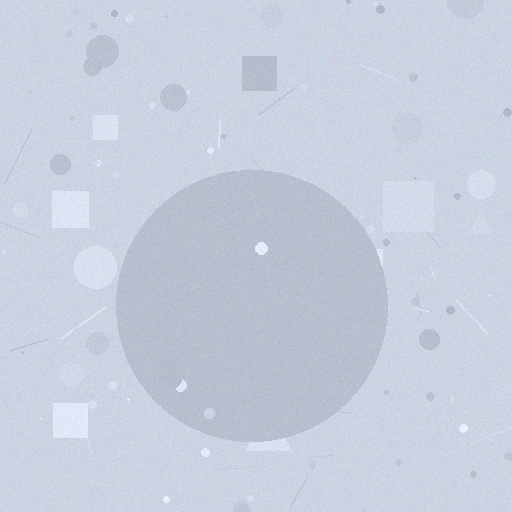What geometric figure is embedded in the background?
A circle is embedded in the background.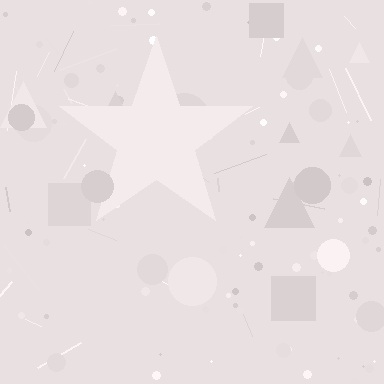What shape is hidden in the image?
A star is hidden in the image.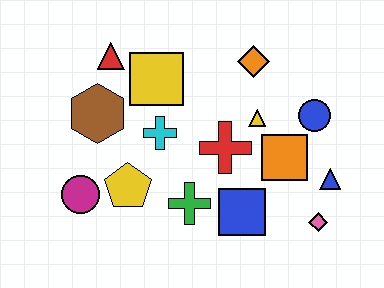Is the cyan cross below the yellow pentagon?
No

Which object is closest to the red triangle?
The yellow square is closest to the red triangle.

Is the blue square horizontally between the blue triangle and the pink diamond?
No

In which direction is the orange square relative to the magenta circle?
The orange square is to the right of the magenta circle.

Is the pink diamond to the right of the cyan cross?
Yes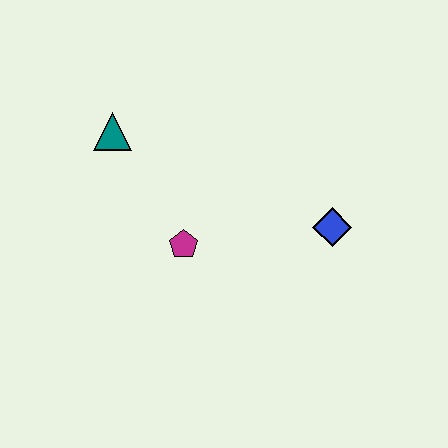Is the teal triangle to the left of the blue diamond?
Yes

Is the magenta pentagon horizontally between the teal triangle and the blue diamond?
Yes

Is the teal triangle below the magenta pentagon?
No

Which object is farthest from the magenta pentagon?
The blue diamond is farthest from the magenta pentagon.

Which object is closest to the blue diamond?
The magenta pentagon is closest to the blue diamond.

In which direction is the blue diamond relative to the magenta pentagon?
The blue diamond is to the right of the magenta pentagon.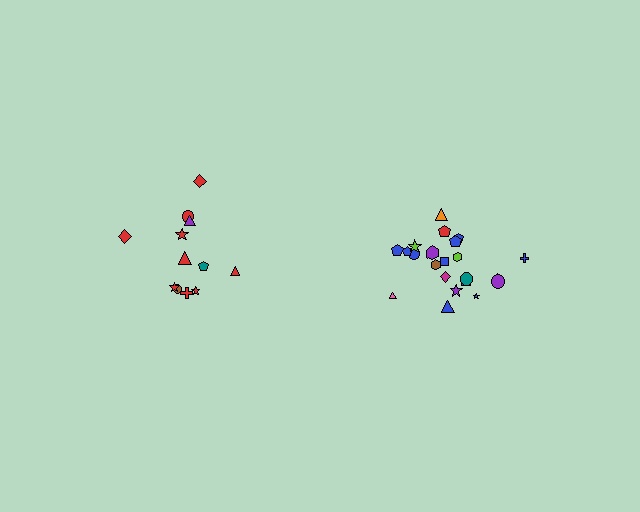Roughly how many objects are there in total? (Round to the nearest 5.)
Roughly 35 objects in total.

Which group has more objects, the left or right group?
The right group.